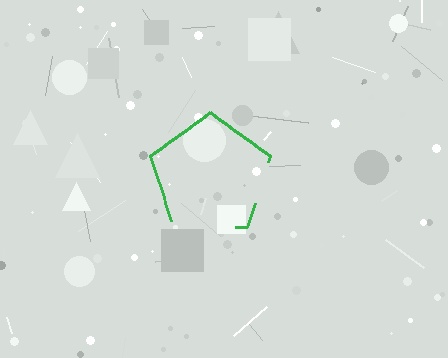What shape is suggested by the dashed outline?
The dashed outline suggests a pentagon.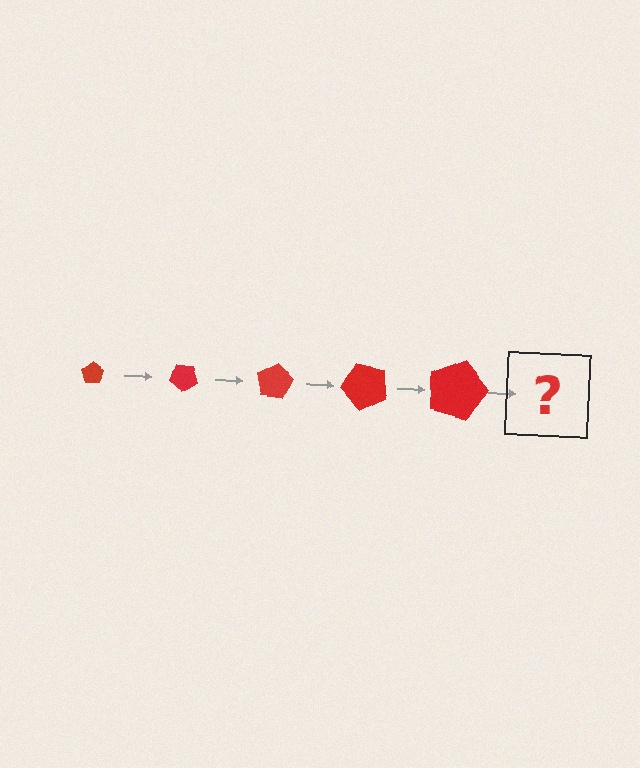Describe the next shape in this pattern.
It should be a pentagon, larger than the previous one and rotated 200 degrees from the start.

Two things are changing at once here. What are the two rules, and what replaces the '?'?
The two rules are that the pentagon grows larger each step and it rotates 40 degrees each step. The '?' should be a pentagon, larger than the previous one and rotated 200 degrees from the start.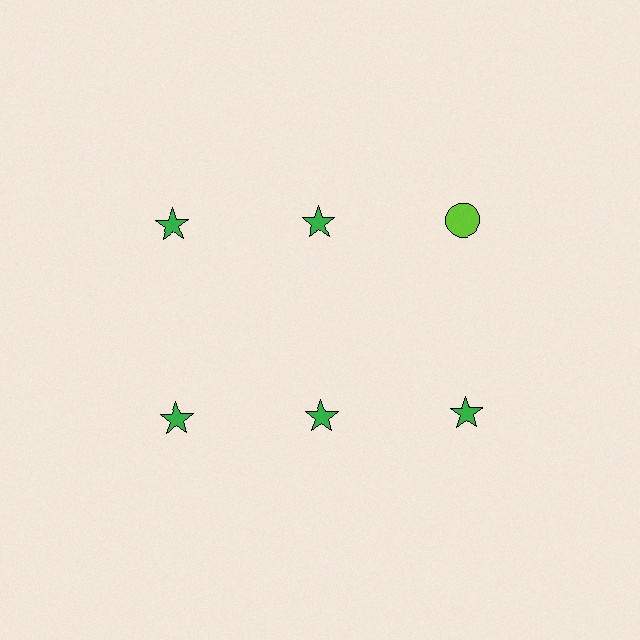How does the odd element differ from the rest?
It differs in both color (lime instead of green) and shape (circle instead of star).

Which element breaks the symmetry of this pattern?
The lime circle in the top row, center column breaks the symmetry. All other shapes are green stars.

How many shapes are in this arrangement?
There are 6 shapes arranged in a grid pattern.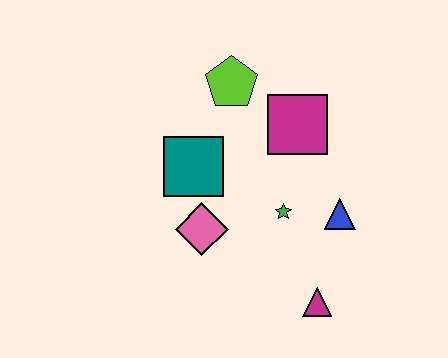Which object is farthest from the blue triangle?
The lime pentagon is farthest from the blue triangle.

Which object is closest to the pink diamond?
The teal square is closest to the pink diamond.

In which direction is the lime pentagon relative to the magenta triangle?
The lime pentagon is above the magenta triangle.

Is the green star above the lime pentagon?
No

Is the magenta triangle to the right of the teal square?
Yes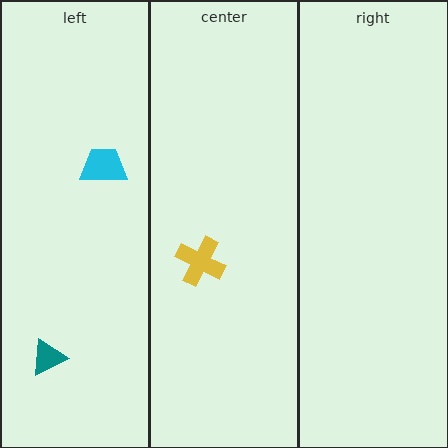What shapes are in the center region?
The yellow cross.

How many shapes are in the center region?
1.